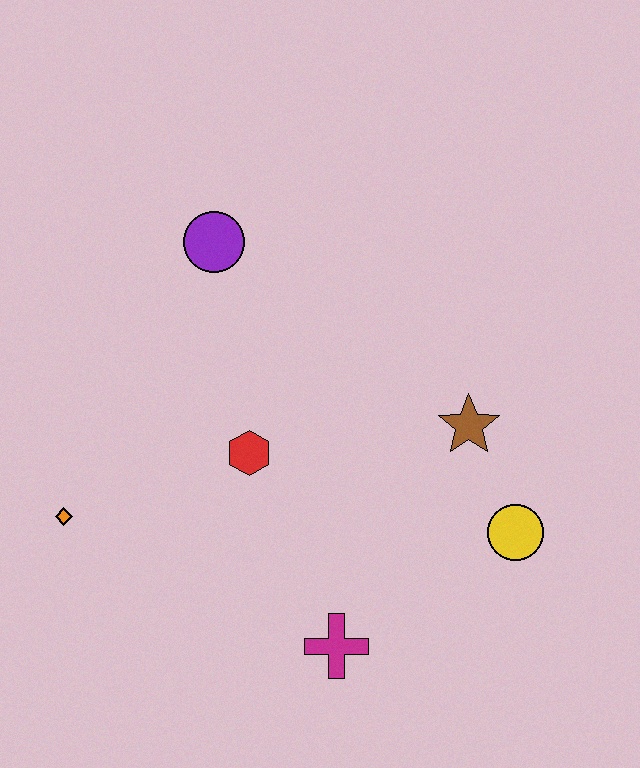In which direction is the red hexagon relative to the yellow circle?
The red hexagon is to the left of the yellow circle.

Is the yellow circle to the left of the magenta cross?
No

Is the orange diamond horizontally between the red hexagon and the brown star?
No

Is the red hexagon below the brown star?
Yes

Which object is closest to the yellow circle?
The brown star is closest to the yellow circle.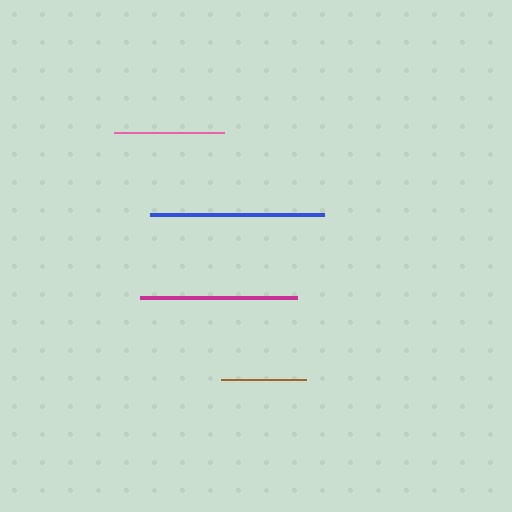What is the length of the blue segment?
The blue segment is approximately 174 pixels long.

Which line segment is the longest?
The blue line is the longest at approximately 174 pixels.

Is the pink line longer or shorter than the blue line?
The blue line is longer than the pink line.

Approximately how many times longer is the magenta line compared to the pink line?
The magenta line is approximately 1.4 times the length of the pink line.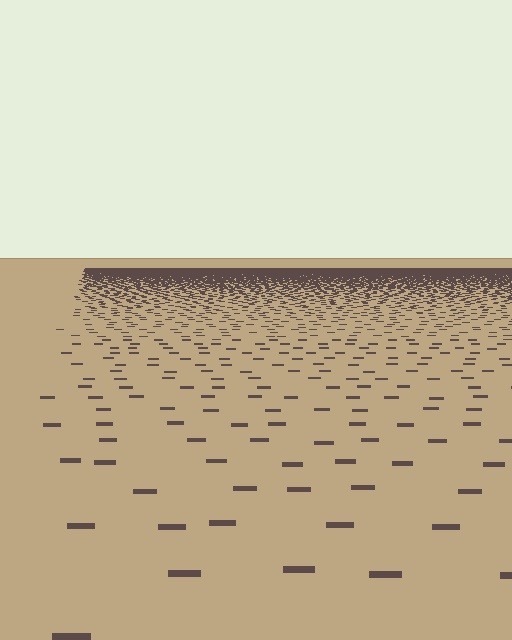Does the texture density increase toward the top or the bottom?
Density increases toward the top.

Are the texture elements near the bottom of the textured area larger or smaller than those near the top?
Larger. Near the bottom, elements are closer to the viewer and appear at a bigger on-screen size.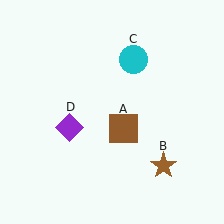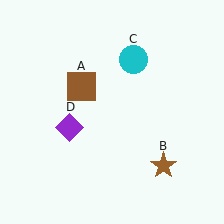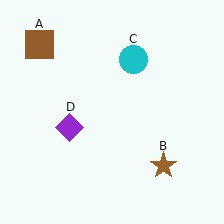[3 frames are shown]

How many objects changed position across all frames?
1 object changed position: brown square (object A).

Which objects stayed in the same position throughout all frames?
Brown star (object B) and cyan circle (object C) and purple diamond (object D) remained stationary.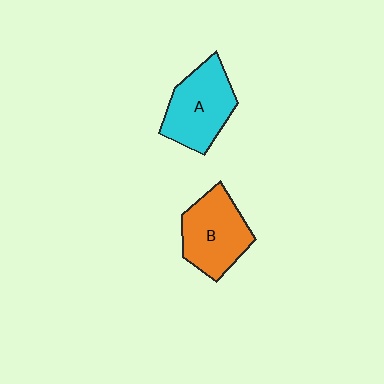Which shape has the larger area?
Shape A (cyan).